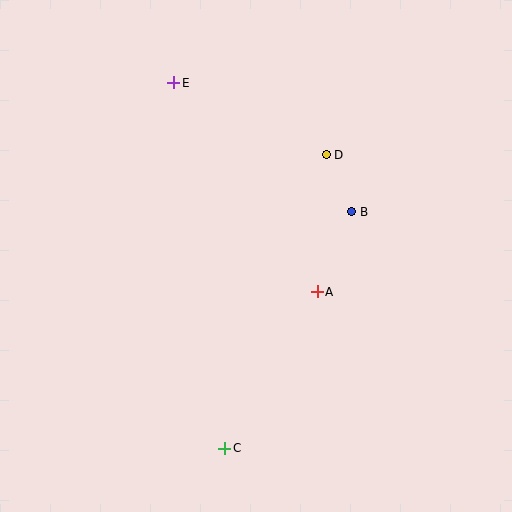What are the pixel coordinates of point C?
Point C is at (225, 448).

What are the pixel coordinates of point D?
Point D is at (326, 155).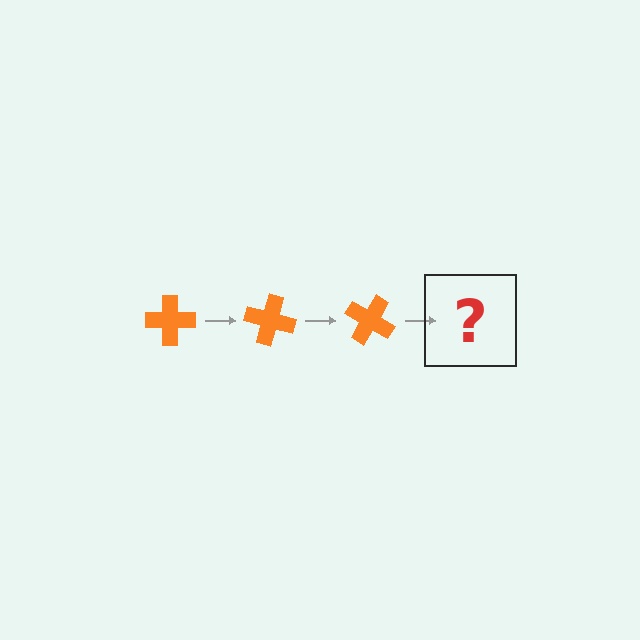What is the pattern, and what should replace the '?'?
The pattern is that the cross rotates 15 degrees each step. The '?' should be an orange cross rotated 45 degrees.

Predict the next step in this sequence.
The next step is an orange cross rotated 45 degrees.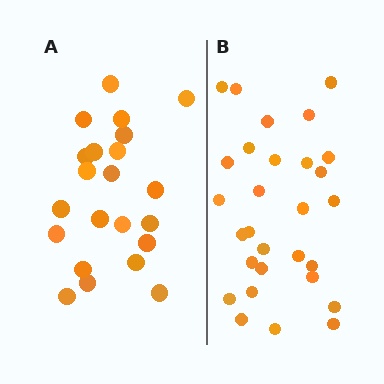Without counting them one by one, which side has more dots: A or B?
Region B (the right region) has more dots.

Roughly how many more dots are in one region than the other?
Region B has roughly 8 or so more dots than region A.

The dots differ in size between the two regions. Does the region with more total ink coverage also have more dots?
No. Region A has more total ink coverage because its dots are larger, but region B actually contains more individual dots. Total area can be misleading — the number of items is what matters here.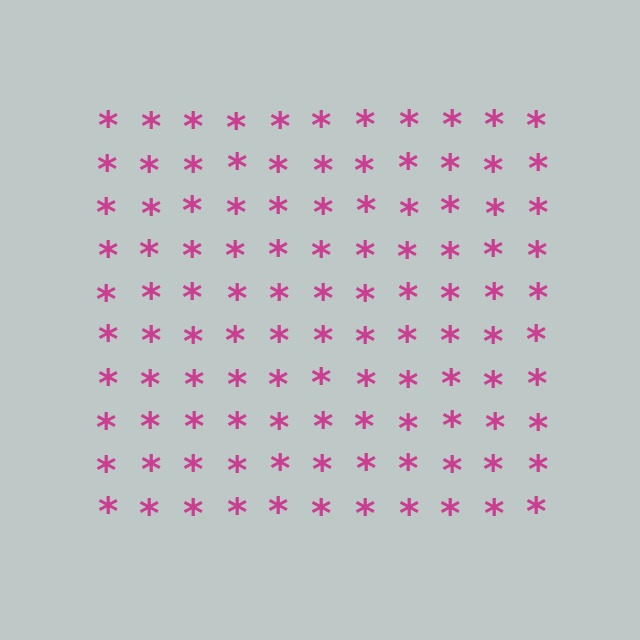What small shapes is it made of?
It is made of small asterisks.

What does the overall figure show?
The overall figure shows a square.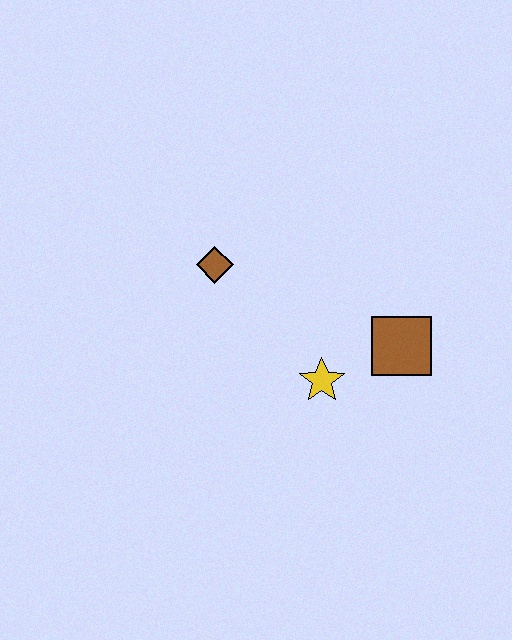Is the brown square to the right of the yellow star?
Yes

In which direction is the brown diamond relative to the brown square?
The brown diamond is to the left of the brown square.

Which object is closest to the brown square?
The yellow star is closest to the brown square.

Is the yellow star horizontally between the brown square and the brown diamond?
Yes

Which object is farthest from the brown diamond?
The brown square is farthest from the brown diamond.